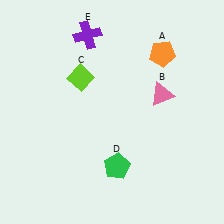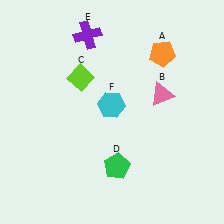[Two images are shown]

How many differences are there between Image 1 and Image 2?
There is 1 difference between the two images.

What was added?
A cyan hexagon (F) was added in Image 2.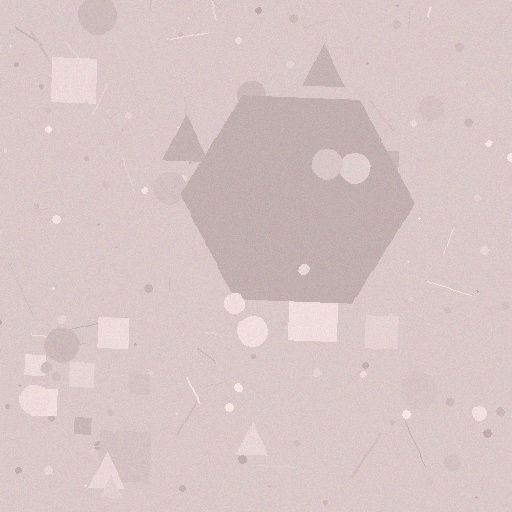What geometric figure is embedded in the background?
A hexagon is embedded in the background.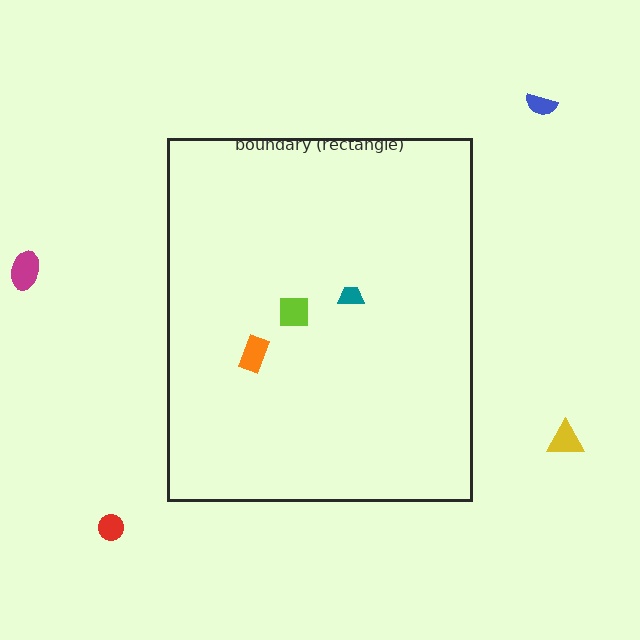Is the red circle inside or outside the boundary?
Outside.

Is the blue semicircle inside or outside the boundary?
Outside.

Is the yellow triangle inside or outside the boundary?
Outside.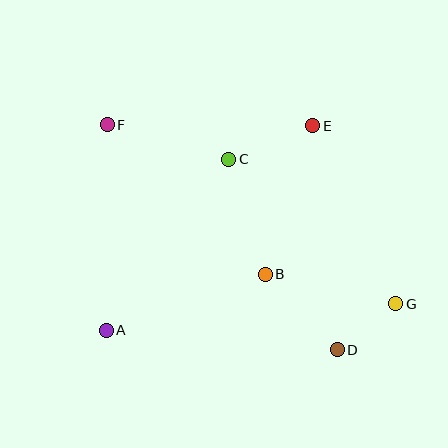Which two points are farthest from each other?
Points F and G are farthest from each other.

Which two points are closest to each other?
Points D and G are closest to each other.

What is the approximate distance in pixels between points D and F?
The distance between D and F is approximately 322 pixels.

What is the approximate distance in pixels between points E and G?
The distance between E and G is approximately 197 pixels.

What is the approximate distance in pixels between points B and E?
The distance between B and E is approximately 156 pixels.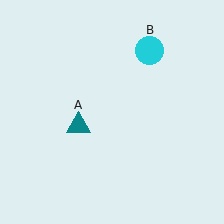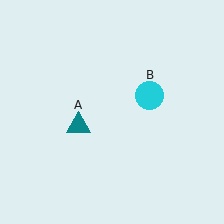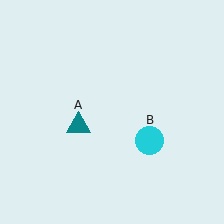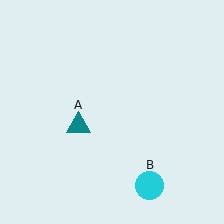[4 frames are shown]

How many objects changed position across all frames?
1 object changed position: cyan circle (object B).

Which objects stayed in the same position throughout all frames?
Teal triangle (object A) remained stationary.